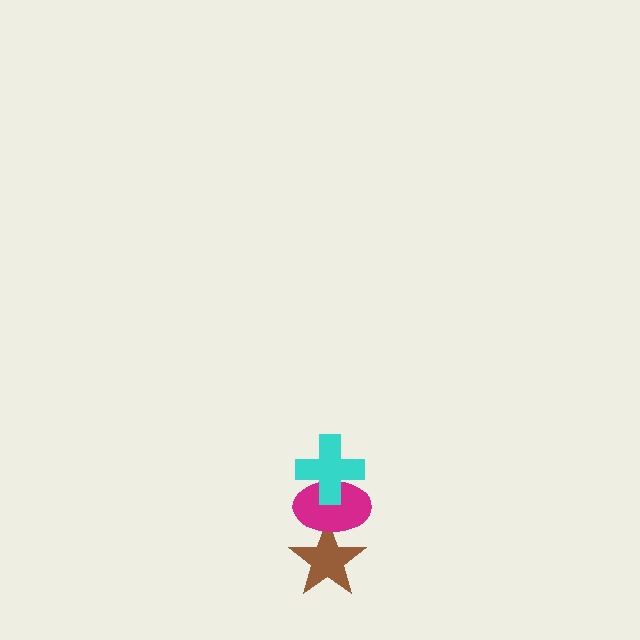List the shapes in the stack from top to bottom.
From top to bottom: the cyan cross, the magenta ellipse, the brown star.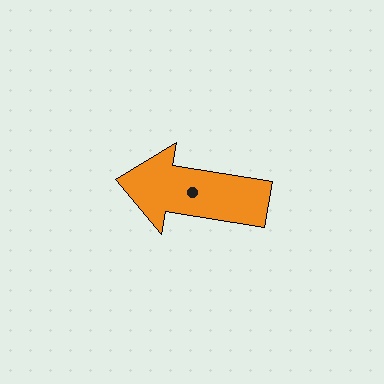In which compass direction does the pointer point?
West.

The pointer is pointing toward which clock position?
Roughly 9 o'clock.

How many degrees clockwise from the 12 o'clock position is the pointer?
Approximately 279 degrees.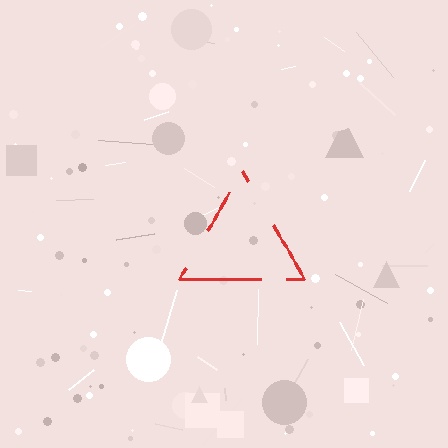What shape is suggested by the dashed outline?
The dashed outline suggests a triangle.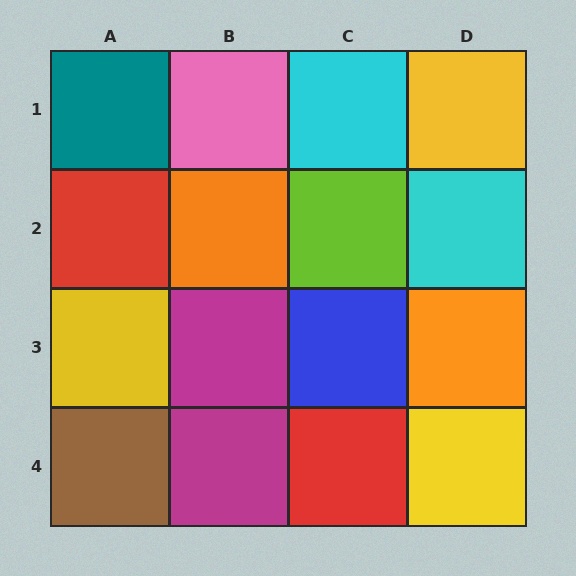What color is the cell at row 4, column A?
Brown.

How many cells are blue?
1 cell is blue.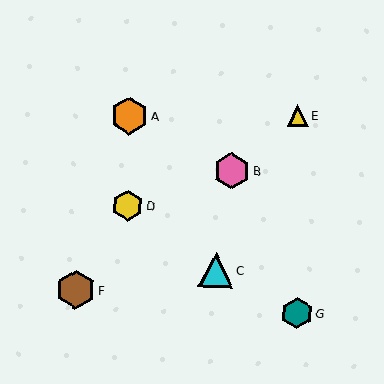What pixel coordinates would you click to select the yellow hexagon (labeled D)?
Click at (128, 206) to select the yellow hexagon D.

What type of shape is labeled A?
Shape A is an orange hexagon.